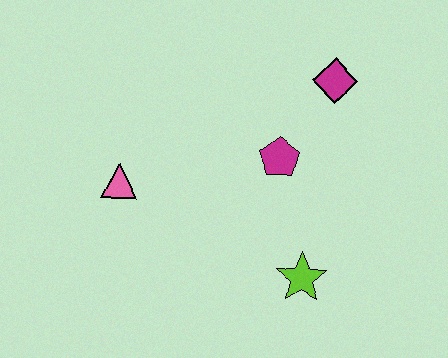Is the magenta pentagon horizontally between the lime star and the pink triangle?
Yes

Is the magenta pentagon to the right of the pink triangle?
Yes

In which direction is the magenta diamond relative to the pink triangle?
The magenta diamond is to the right of the pink triangle.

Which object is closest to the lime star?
The magenta pentagon is closest to the lime star.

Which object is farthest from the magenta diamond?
The pink triangle is farthest from the magenta diamond.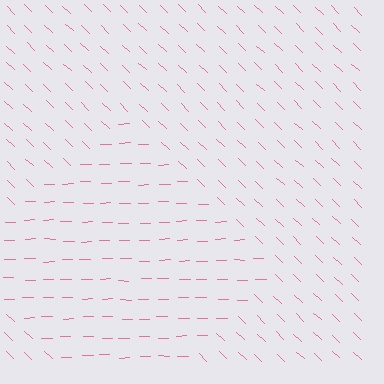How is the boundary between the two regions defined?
The boundary is defined purely by a change in line orientation (approximately 45 degrees difference). All lines are the same color and thickness.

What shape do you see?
I see a diamond.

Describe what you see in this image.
The image is filled with small pink line segments. A diamond region in the image has lines oriented differently from the surrounding lines, creating a visible texture boundary.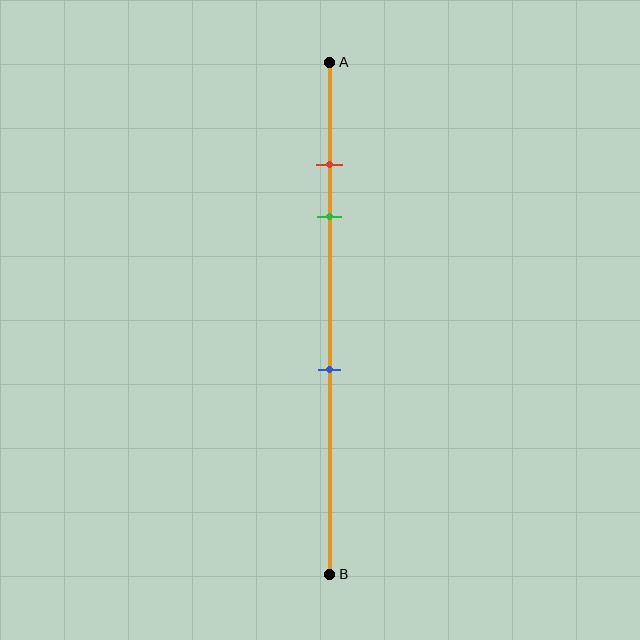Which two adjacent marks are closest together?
The red and green marks are the closest adjacent pair.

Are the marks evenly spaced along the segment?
No, the marks are not evenly spaced.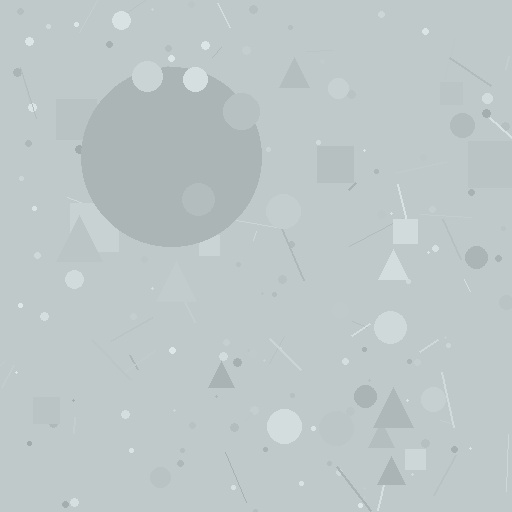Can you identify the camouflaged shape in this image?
The camouflaged shape is a circle.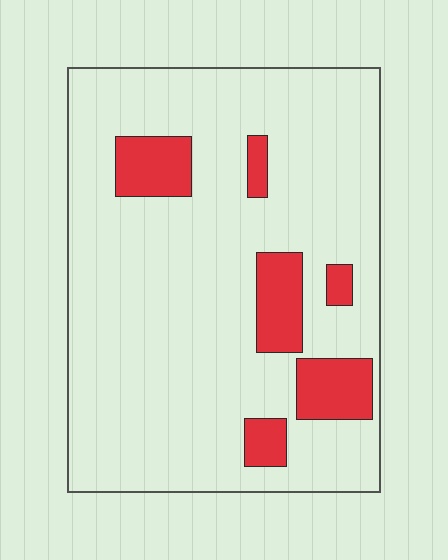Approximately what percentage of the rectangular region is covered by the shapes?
Approximately 15%.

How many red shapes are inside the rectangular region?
6.